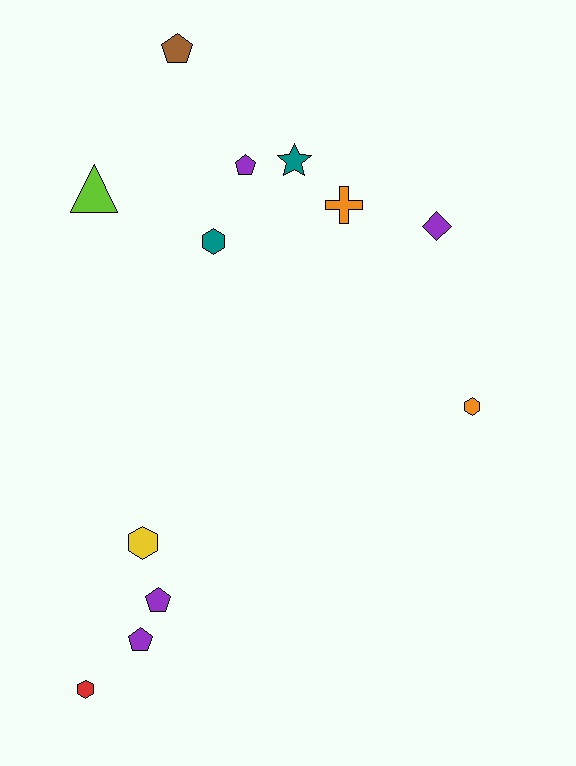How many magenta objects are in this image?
There are no magenta objects.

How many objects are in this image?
There are 12 objects.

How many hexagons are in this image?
There are 4 hexagons.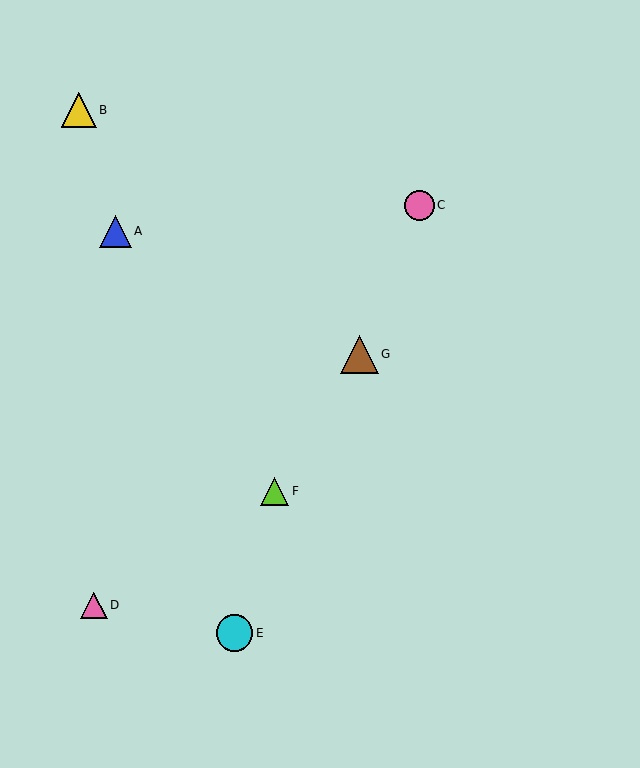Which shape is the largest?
The brown triangle (labeled G) is the largest.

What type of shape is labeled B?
Shape B is a yellow triangle.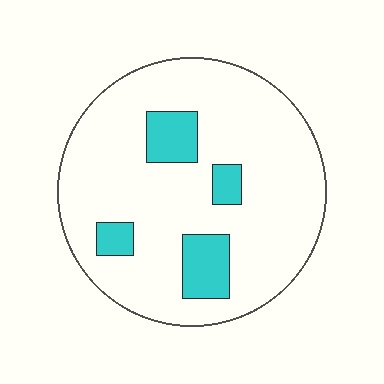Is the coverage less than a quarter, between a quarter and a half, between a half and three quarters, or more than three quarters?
Less than a quarter.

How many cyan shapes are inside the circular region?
4.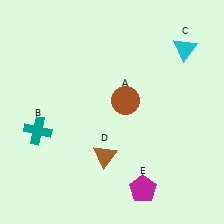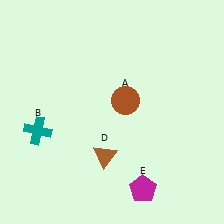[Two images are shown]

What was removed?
The cyan triangle (C) was removed in Image 2.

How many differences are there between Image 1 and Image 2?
There is 1 difference between the two images.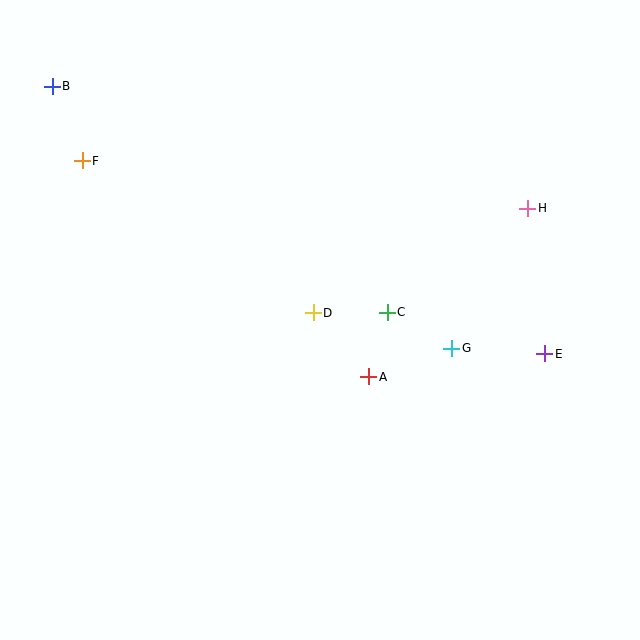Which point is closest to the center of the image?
Point D at (313, 313) is closest to the center.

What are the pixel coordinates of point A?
Point A is at (369, 377).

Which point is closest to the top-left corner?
Point B is closest to the top-left corner.